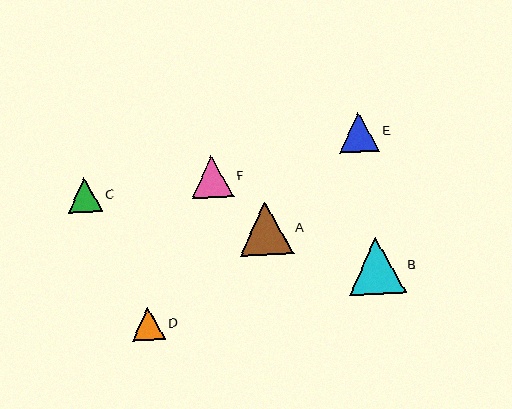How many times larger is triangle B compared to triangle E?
Triangle B is approximately 1.4 times the size of triangle E.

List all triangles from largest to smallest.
From largest to smallest: B, A, F, E, C, D.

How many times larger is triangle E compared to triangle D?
Triangle E is approximately 1.2 times the size of triangle D.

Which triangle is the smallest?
Triangle D is the smallest with a size of approximately 33 pixels.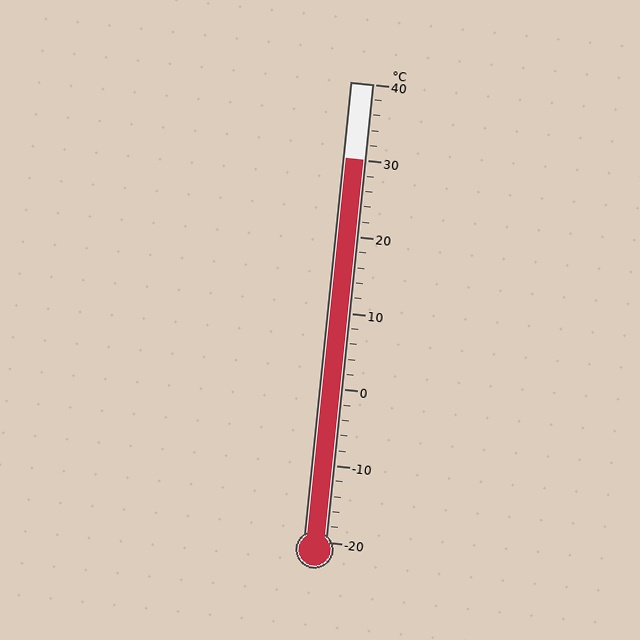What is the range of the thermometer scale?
The thermometer scale ranges from -20°C to 40°C.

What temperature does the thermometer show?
The thermometer shows approximately 30°C.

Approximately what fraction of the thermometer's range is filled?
The thermometer is filled to approximately 85% of its range.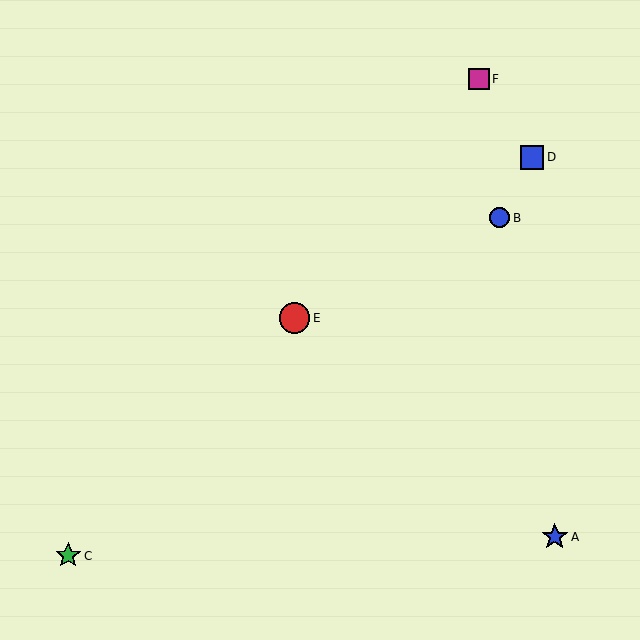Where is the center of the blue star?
The center of the blue star is at (555, 537).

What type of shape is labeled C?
Shape C is a green star.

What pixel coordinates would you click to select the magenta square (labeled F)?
Click at (479, 79) to select the magenta square F.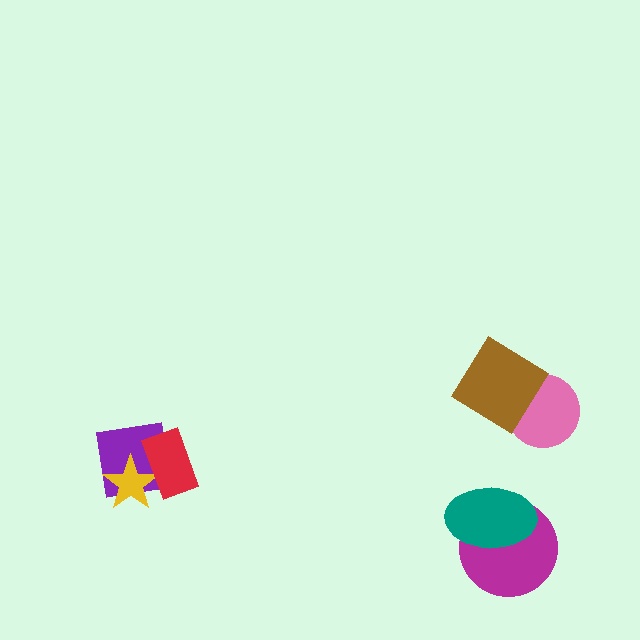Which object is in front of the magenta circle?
The teal ellipse is in front of the magenta circle.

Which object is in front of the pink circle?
The brown diamond is in front of the pink circle.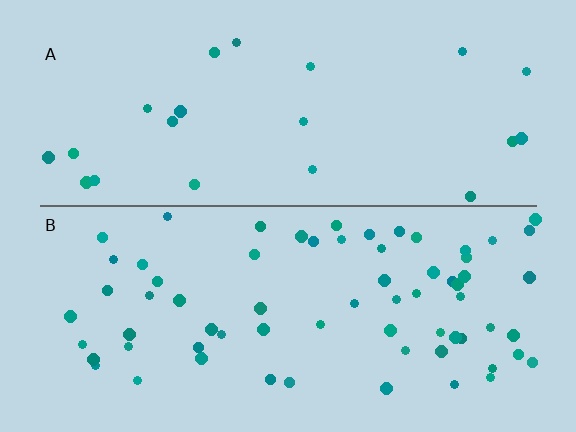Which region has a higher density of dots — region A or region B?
B (the bottom).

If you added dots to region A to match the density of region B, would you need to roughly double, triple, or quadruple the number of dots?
Approximately triple.